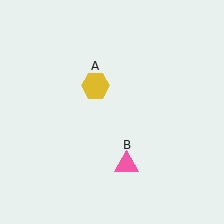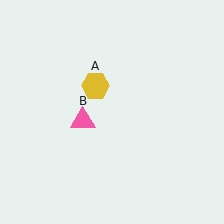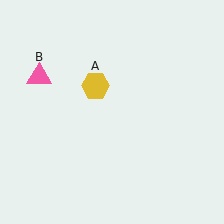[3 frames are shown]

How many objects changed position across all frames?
1 object changed position: pink triangle (object B).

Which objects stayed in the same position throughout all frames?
Yellow hexagon (object A) remained stationary.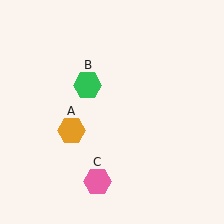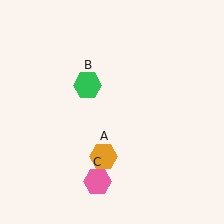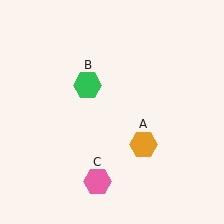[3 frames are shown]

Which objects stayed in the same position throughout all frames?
Green hexagon (object B) and pink hexagon (object C) remained stationary.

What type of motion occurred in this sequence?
The orange hexagon (object A) rotated counterclockwise around the center of the scene.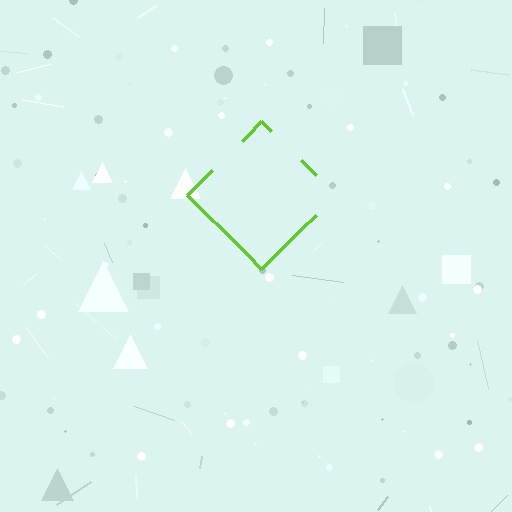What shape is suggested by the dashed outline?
The dashed outline suggests a diamond.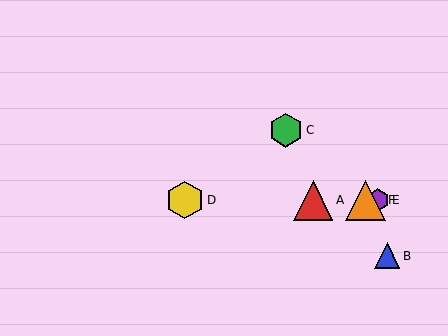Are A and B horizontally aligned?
No, A is at y≈200 and B is at y≈256.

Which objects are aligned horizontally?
Objects A, D, E, F are aligned horizontally.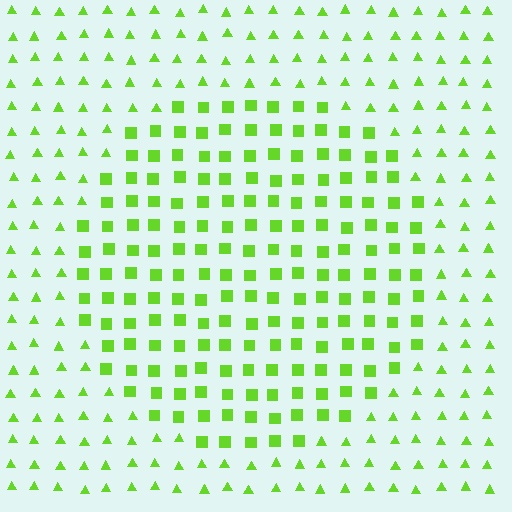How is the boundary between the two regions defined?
The boundary is defined by a change in element shape: squares inside vs. triangles outside. All elements share the same color and spacing.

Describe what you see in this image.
The image is filled with small lime elements arranged in a uniform grid. A circle-shaped region contains squares, while the surrounding area contains triangles. The boundary is defined purely by the change in element shape.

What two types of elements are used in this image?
The image uses squares inside the circle region and triangles outside it.